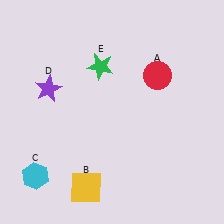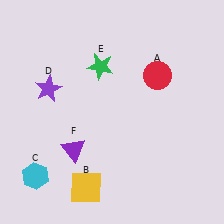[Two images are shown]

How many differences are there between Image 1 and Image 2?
There is 1 difference between the two images.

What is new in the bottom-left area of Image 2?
A purple triangle (F) was added in the bottom-left area of Image 2.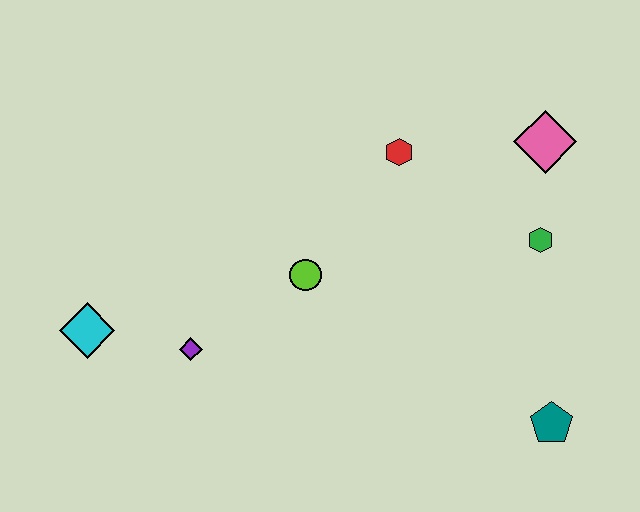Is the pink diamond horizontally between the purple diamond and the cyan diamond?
No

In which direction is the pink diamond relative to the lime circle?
The pink diamond is to the right of the lime circle.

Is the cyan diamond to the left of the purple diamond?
Yes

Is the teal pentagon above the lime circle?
No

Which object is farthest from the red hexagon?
The cyan diamond is farthest from the red hexagon.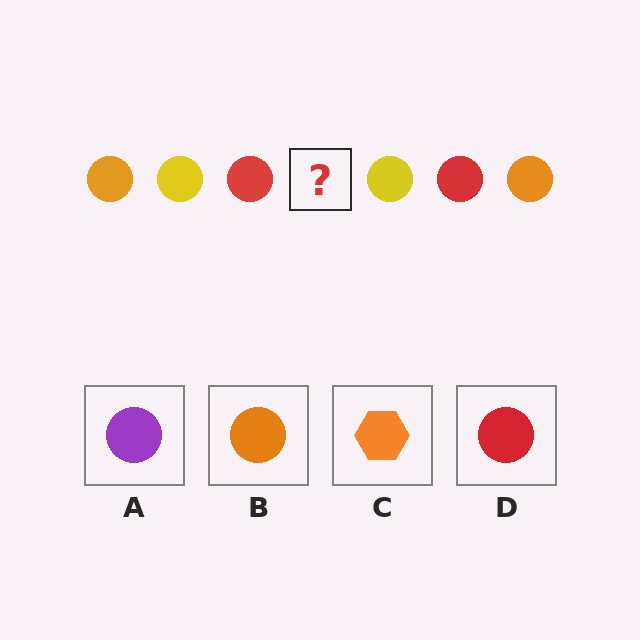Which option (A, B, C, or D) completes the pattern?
B.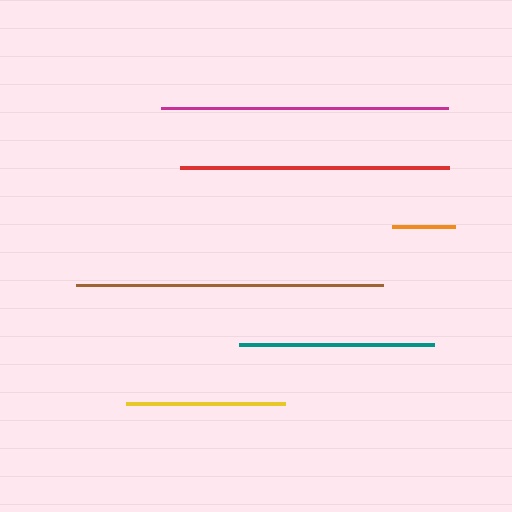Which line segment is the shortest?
The orange line is the shortest at approximately 63 pixels.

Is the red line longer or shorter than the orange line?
The red line is longer than the orange line.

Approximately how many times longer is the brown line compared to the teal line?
The brown line is approximately 1.6 times the length of the teal line.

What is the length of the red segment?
The red segment is approximately 270 pixels long.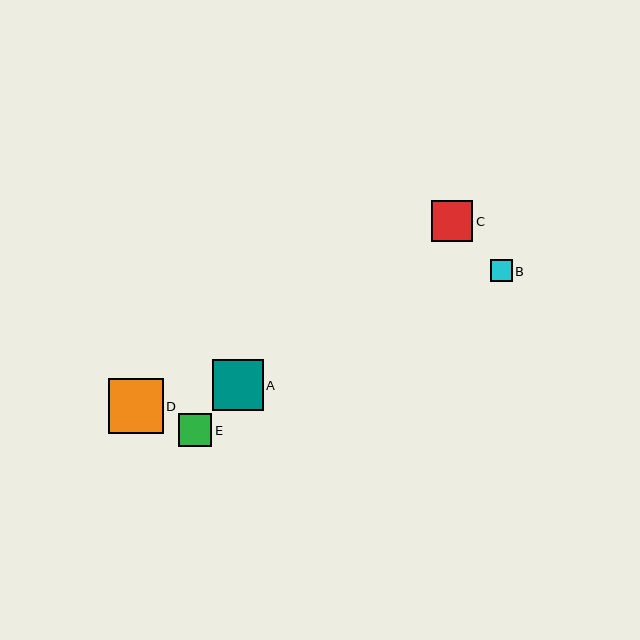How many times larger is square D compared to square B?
Square D is approximately 2.5 times the size of square B.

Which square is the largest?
Square D is the largest with a size of approximately 55 pixels.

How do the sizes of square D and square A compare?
Square D and square A are approximately the same size.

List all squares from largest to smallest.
From largest to smallest: D, A, C, E, B.